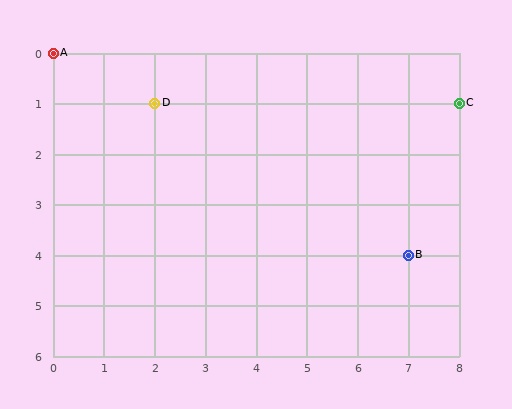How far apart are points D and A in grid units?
Points D and A are 2 columns and 1 row apart (about 2.2 grid units diagonally).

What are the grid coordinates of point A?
Point A is at grid coordinates (0, 0).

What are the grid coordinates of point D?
Point D is at grid coordinates (2, 1).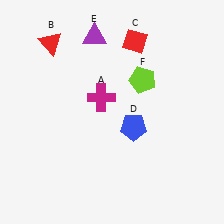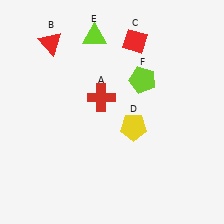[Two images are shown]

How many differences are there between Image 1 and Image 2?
There are 3 differences between the two images.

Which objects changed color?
A changed from magenta to red. D changed from blue to yellow. E changed from purple to lime.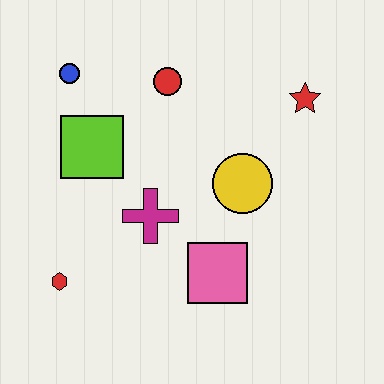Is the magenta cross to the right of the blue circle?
Yes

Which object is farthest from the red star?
The red hexagon is farthest from the red star.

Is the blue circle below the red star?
No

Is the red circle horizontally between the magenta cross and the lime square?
No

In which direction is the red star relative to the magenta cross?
The red star is to the right of the magenta cross.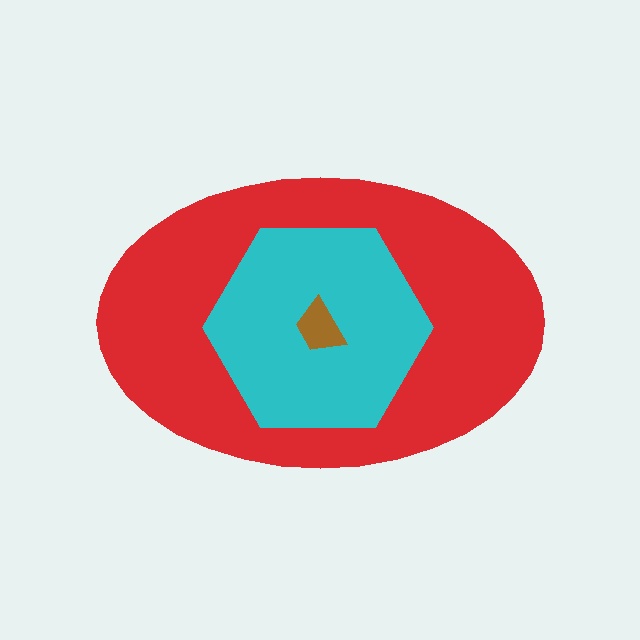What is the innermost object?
The brown trapezoid.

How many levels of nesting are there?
3.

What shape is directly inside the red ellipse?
The cyan hexagon.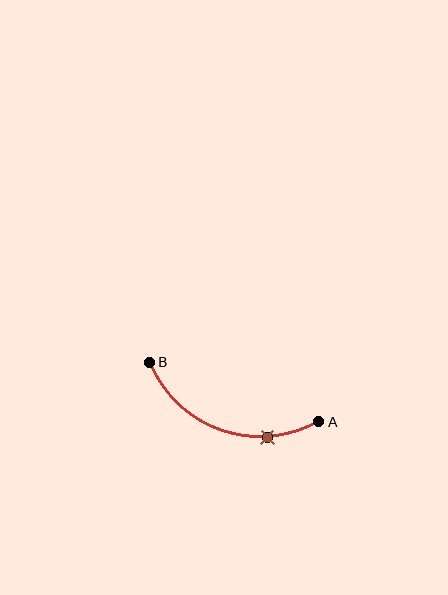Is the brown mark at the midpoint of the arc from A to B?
No. The brown mark lies on the arc but is closer to endpoint A. The arc midpoint would be at the point on the curve equidistant along the arc from both A and B.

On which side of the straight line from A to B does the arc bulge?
The arc bulges below the straight line connecting A and B.